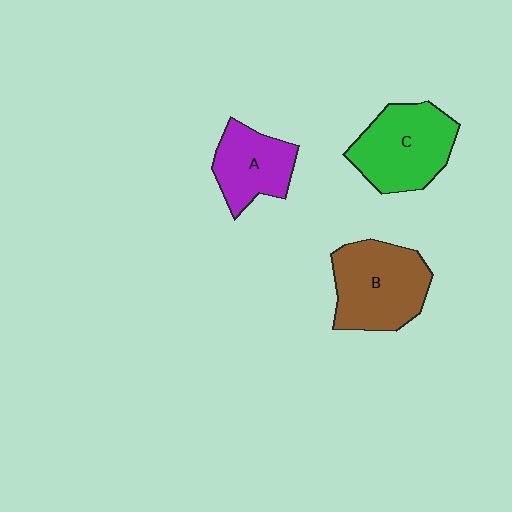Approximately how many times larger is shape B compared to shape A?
Approximately 1.4 times.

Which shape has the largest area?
Shape B (brown).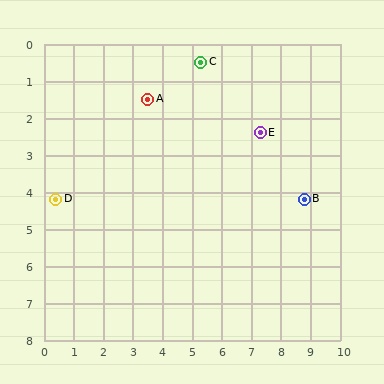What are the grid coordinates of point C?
Point C is at approximately (5.3, 0.5).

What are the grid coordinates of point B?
Point B is at approximately (8.8, 4.2).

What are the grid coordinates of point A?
Point A is at approximately (3.5, 1.5).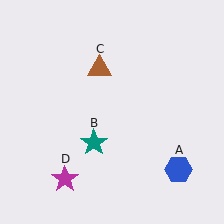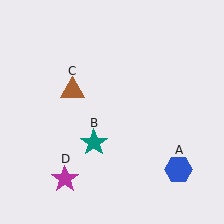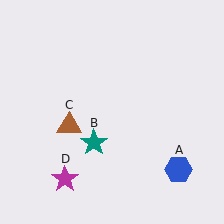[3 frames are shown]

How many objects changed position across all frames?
1 object changed position: brown triangle (object C).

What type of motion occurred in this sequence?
The brown triangle (object C) rotated counterclockwise around the center of the scene.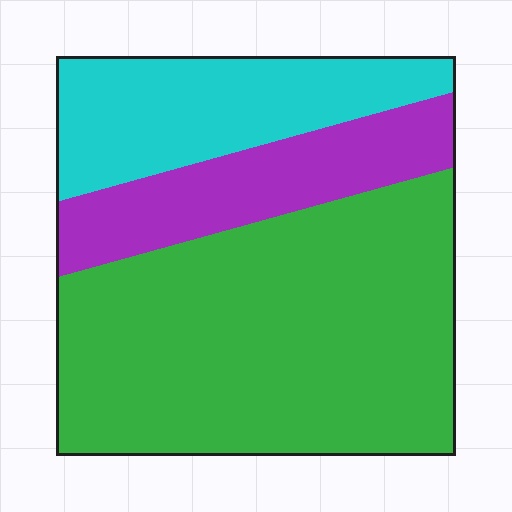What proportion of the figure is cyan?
Cyan covers roughly 25% of the figure.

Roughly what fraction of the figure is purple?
Purple covers about 20% of the figure.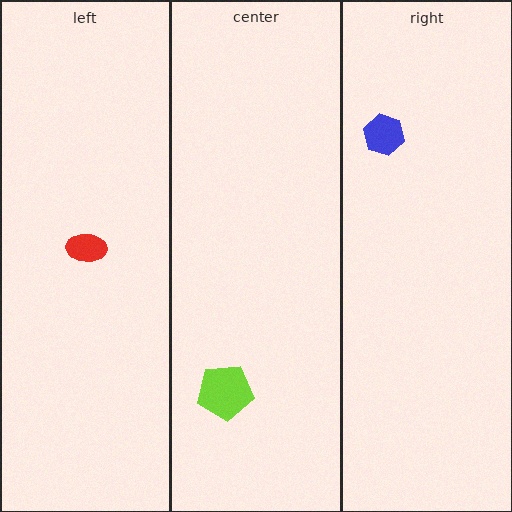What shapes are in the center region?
The lime pentagon.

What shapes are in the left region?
The red ellipse.